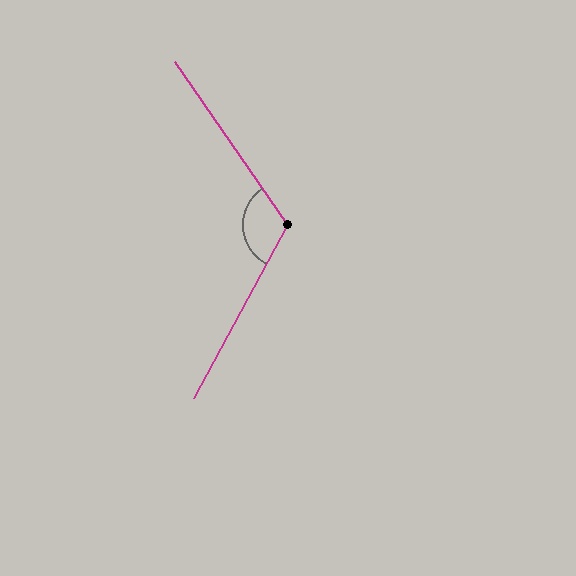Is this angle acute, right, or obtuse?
It is obtuse.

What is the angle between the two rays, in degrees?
Approximately 117 degrees.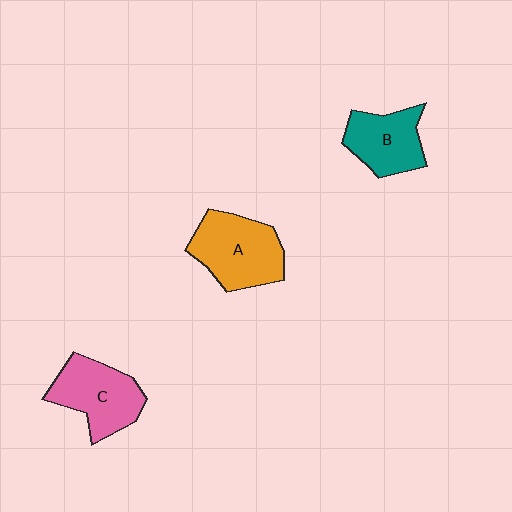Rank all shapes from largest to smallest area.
From largest to smallest: A (orange), C (pink), B (teal).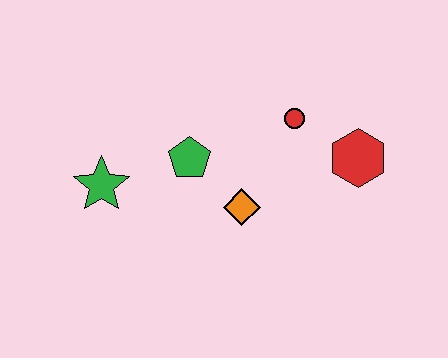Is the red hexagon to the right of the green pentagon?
Yes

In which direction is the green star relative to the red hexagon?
The green star is to the left of the red hexagon.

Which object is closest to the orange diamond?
The green pentagon is closest to the orange diamond.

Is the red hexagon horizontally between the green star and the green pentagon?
No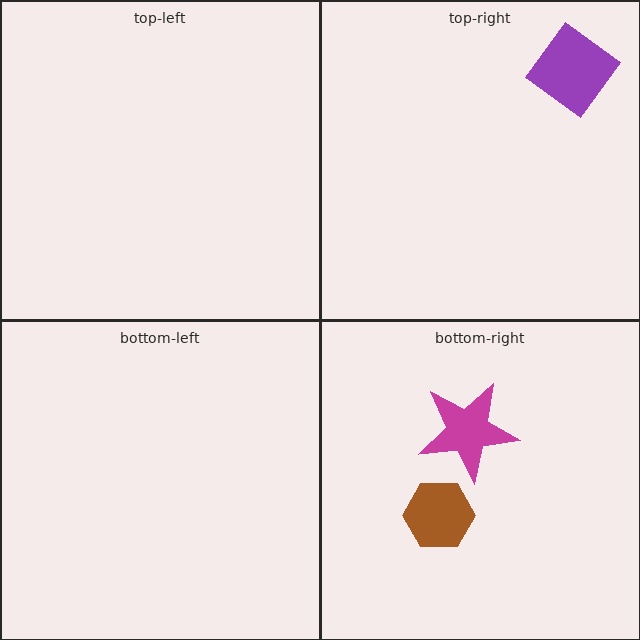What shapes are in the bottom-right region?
The brown hexagon, the magenta star.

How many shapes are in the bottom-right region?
2.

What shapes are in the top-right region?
The purple diamond.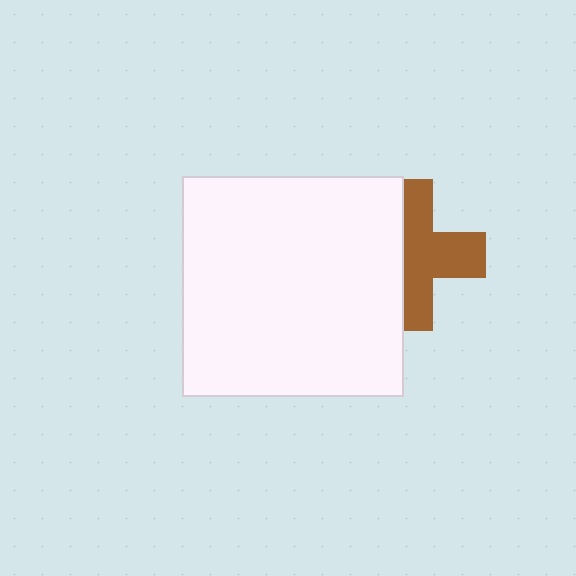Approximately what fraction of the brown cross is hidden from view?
Roughly 41% of the brown cross is hidden behind the white square.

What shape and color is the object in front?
The object in front is a white square.